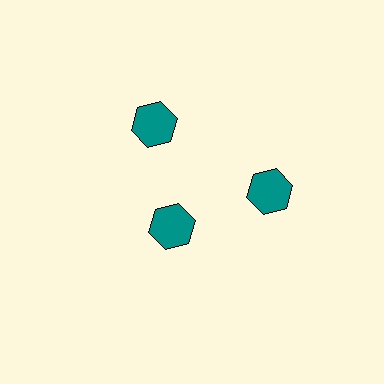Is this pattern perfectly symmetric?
No. The 3 teal hexagons are arranged in a ring, but one element near the 7 o'clock position is pulled inward toward the center, breaking the 3-fold rotational symmetry.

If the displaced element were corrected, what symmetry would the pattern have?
It would have 3-fold rotational symmetry — the pattern would map onto itself every 120 degrees.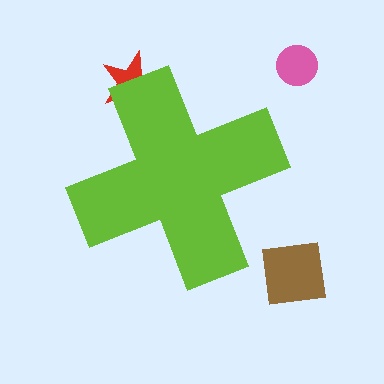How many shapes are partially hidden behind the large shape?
1 shape is partially hidden.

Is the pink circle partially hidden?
No, the pink circle is fully visible.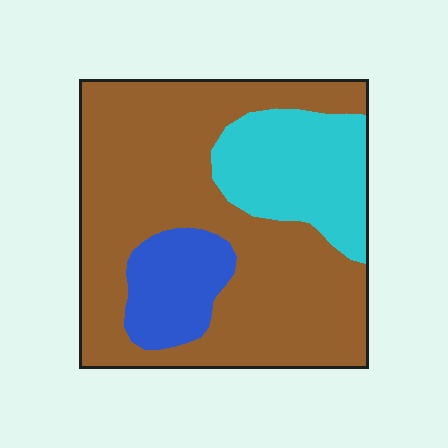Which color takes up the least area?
Blue, at roughly 10%.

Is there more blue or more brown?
Brown.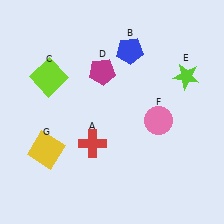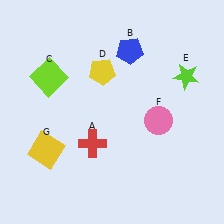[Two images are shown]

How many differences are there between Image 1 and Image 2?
There is 1 difference between the two images.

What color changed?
The pentagon (D) changed from magenta in Image 1 to yellow in Image 2.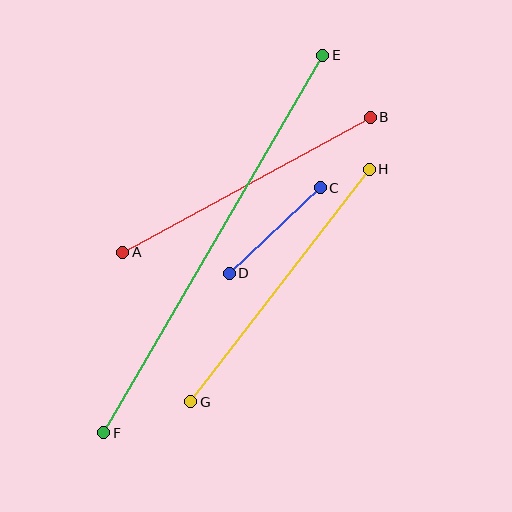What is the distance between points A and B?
The distance is approximately 282 pixels.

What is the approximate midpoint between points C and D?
The midpoint is at approximately (275, 231) pixels.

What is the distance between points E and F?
The distance is approximately 437 pixels.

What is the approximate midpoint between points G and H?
The midpoint is at approximately (280, 286) pixels.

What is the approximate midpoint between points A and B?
The midpoint is at approximately (246, 185) pixels.